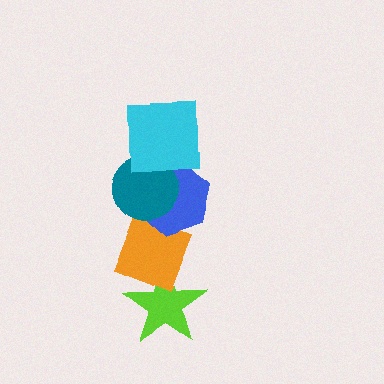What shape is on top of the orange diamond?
The blue hexagon is on top of the orange diamond.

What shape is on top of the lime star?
The orange diamond is on top of the lime star.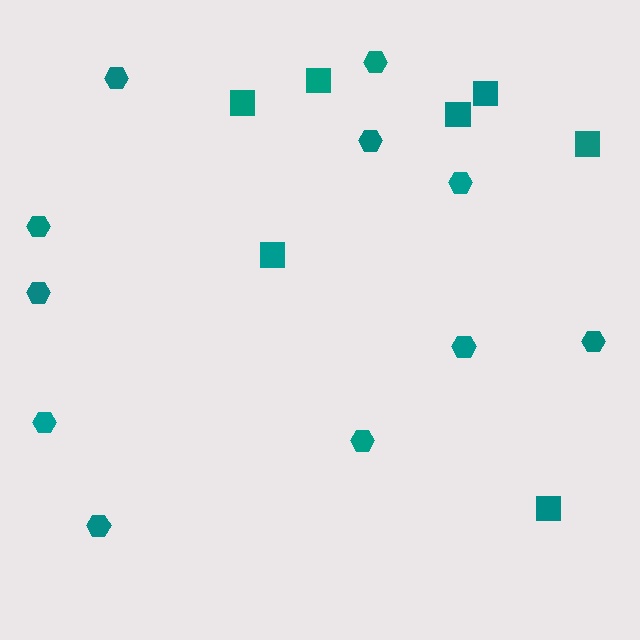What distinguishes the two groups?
There are 2 groups: one group of hexagons (11) and one group of squares (7).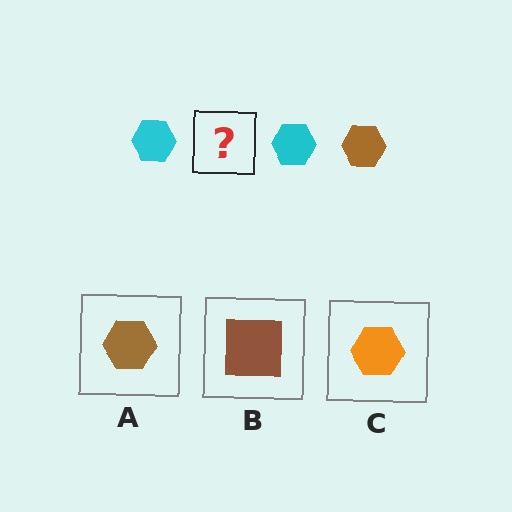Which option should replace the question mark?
Option A.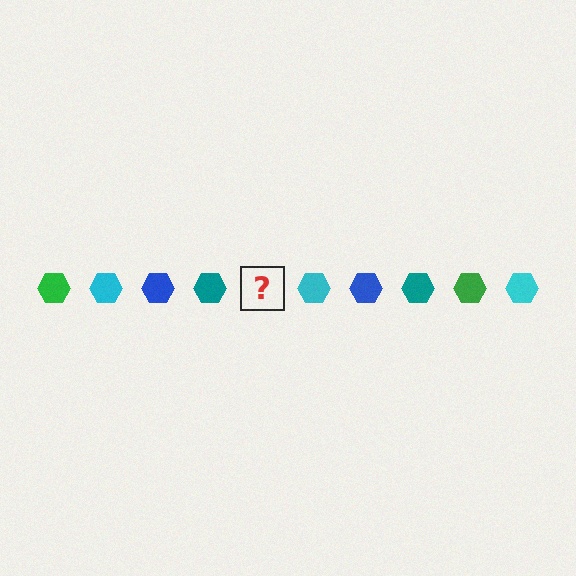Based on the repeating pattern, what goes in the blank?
The blank should be a green hexagon.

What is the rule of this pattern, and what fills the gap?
The rule is that the pattern cycles through green, cyan, blue, teal hexagons. The gap should be filled with a green hexagon.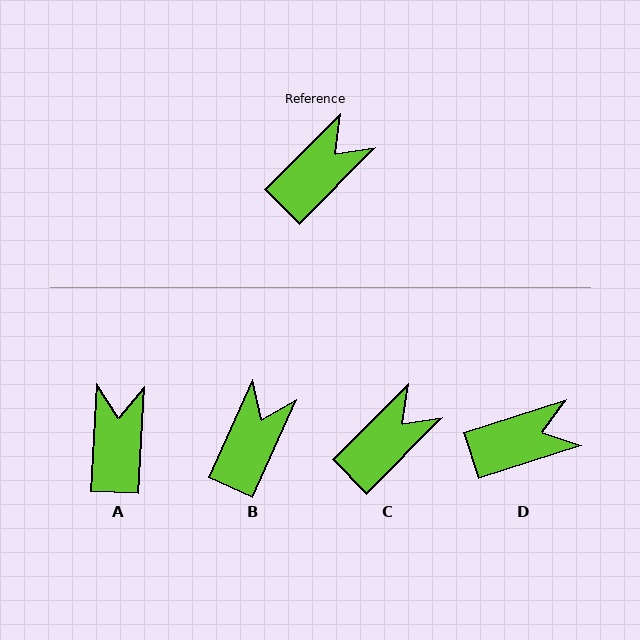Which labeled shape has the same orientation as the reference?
C.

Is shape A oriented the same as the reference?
No, it is off by about 42 degrees.